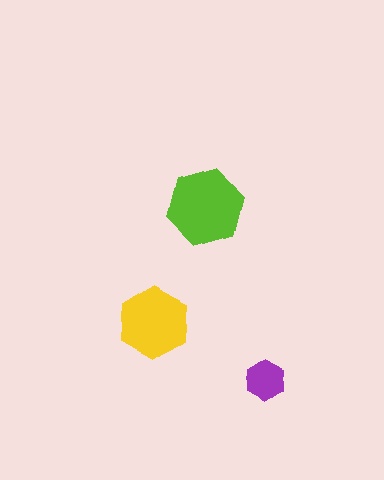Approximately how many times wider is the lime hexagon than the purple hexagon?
About 2 times wider.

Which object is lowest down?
The purple hexagon is bottommost.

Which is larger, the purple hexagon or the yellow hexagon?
The yellow one.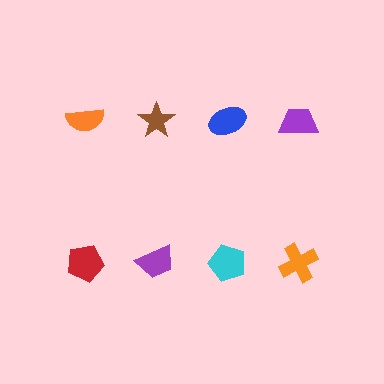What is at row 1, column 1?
An orange semicircle.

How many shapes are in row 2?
4 shapes.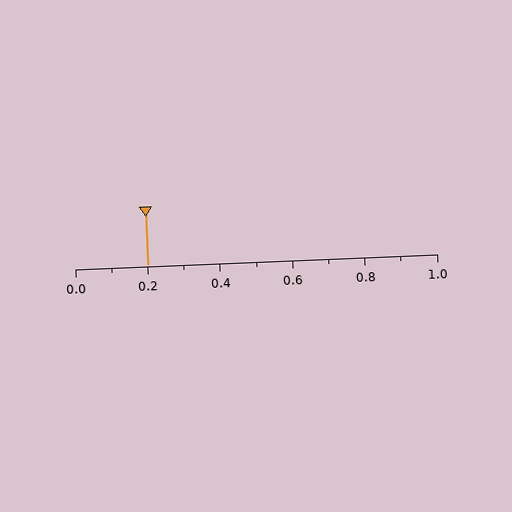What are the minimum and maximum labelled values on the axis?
The axis runs from 0.0 to 1.0.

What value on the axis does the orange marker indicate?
The marker indicates approximately 0.2.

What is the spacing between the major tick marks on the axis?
The major ticks are spaced 0.2 apart.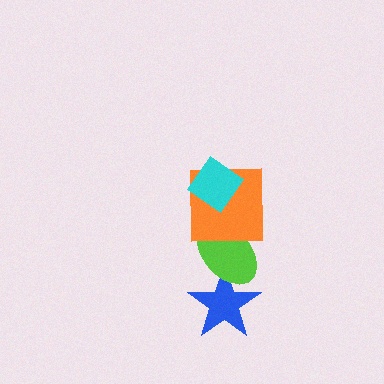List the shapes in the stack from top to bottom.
From top to bottom: the cyan diamond, the orange square, the lime ellipse, the blue star.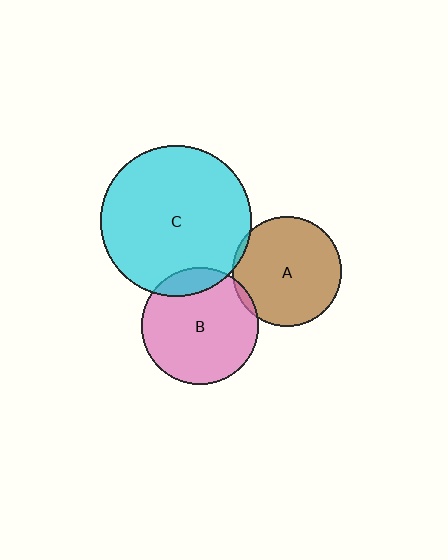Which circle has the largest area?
Circle C (cyan).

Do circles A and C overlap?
Yes.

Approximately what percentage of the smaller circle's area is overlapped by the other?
Approximately 5%.